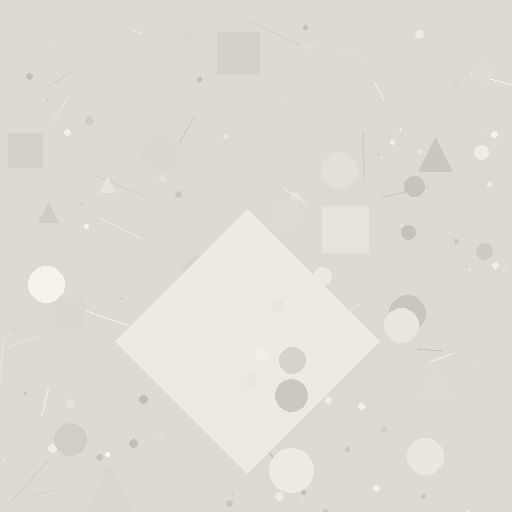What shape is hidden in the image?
A diamond is hidden in the image.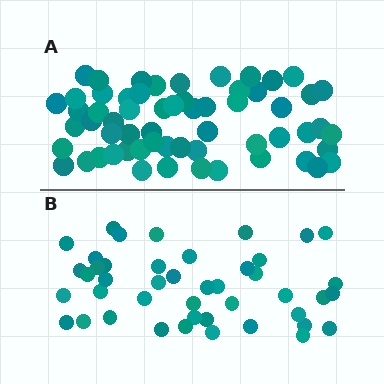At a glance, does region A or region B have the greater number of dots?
Region A (the top region) has more dots.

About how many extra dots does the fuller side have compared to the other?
Region A has approximately 15 more dots than region B.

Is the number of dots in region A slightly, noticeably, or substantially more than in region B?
Region A has noticeably more, but not dramatically so. The ratio is roughly 1.4 to 1.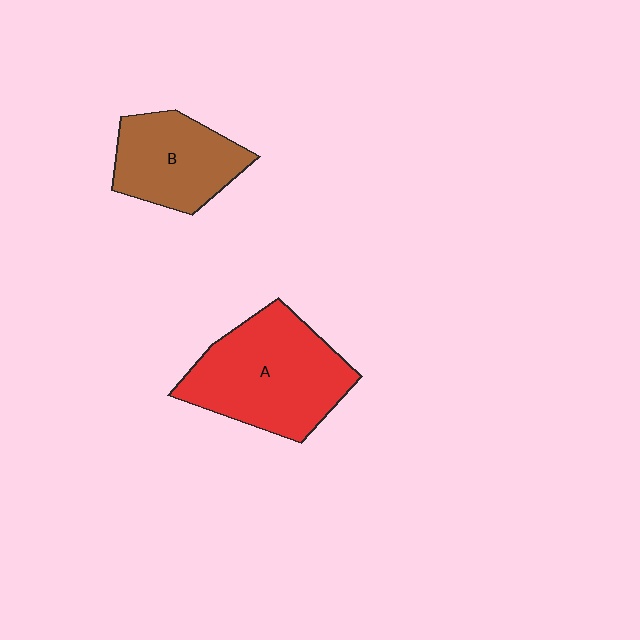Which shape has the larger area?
Shape A (red).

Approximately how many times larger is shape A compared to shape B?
Approximately 1.5 times.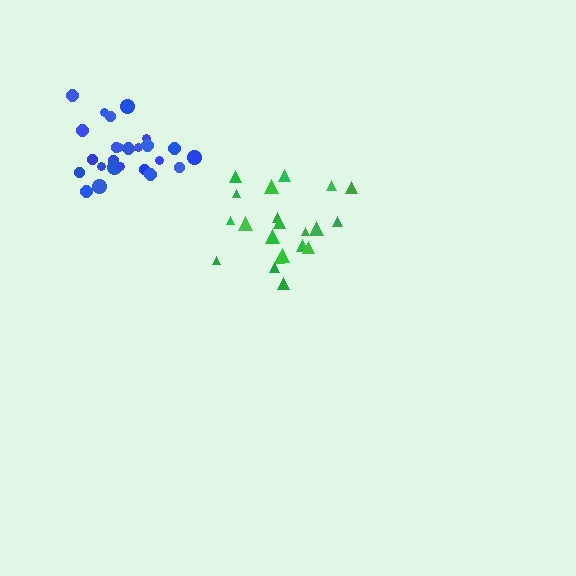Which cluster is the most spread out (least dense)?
Green.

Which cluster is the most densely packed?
Blue.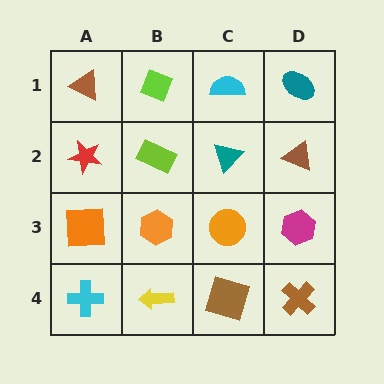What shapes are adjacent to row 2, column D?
A teal ellipse (row 1, column D), a magenta hexagon (row 3, column D), a teal triangle (row 2, column C).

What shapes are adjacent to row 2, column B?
A lime diamond (row 1, column B), an orange hexagon (row 3, column B), a red star (row 2, column A), a teal triangle (row 2, column C).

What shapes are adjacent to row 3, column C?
A teal triangle (row 2, column C), a brown square (row 4, column C), an orange hexagon (row 3, column B), a magenta hexagon (row 3, column D).